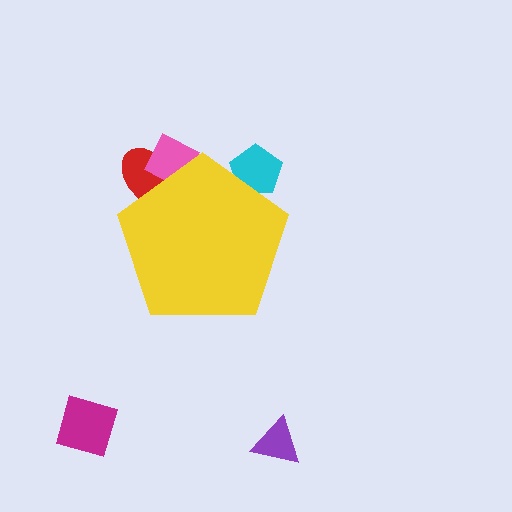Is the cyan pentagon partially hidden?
Yes, the cyan pentagon is partially hidden behind the yellow pentagon.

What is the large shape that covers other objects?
A yellow pentagon.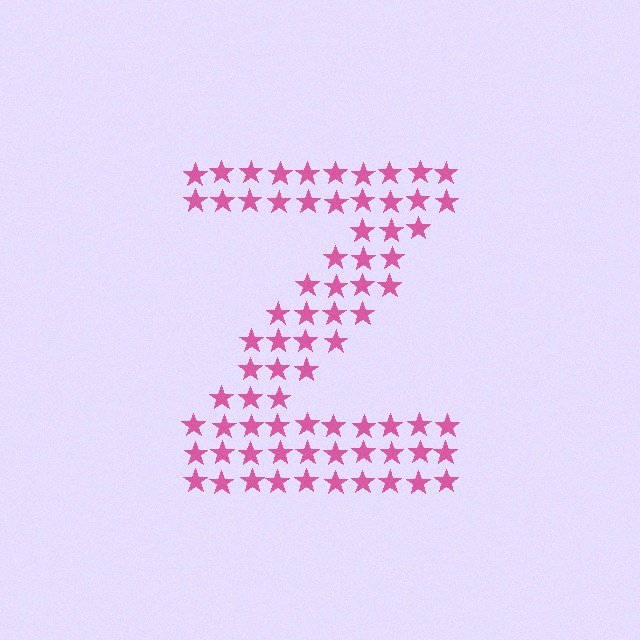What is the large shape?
The large shape is the letter Z.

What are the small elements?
The small elements are stars.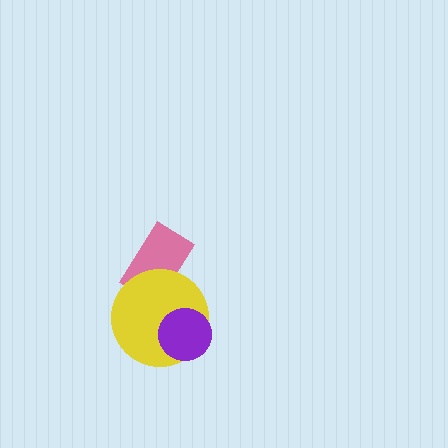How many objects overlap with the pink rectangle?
1 object overlaps with the pink rectangle.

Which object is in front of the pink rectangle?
The yellow circle is in front of the pink rectangle.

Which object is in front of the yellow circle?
The purple circle is in front of the yellow circle.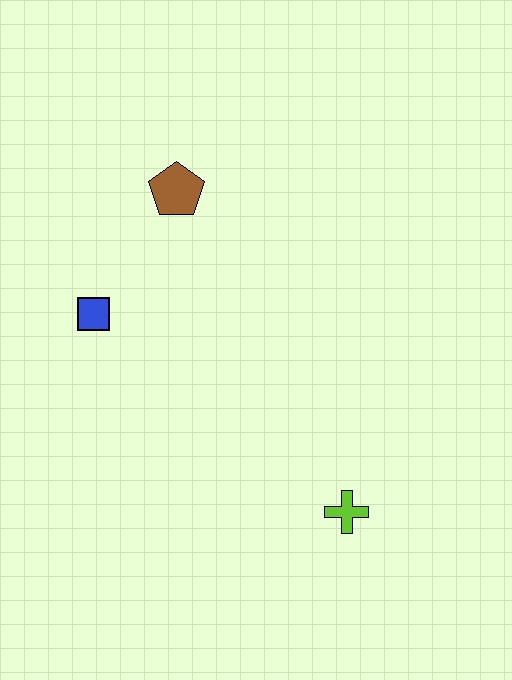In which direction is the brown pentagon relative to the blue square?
The brown pentagon is above the blue square.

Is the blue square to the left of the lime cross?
Yes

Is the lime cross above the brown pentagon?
No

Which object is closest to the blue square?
The brown pentagon is closest to the blue square.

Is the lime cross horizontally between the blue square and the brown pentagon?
No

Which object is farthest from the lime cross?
The brown pentagon is farthest from the lime cross.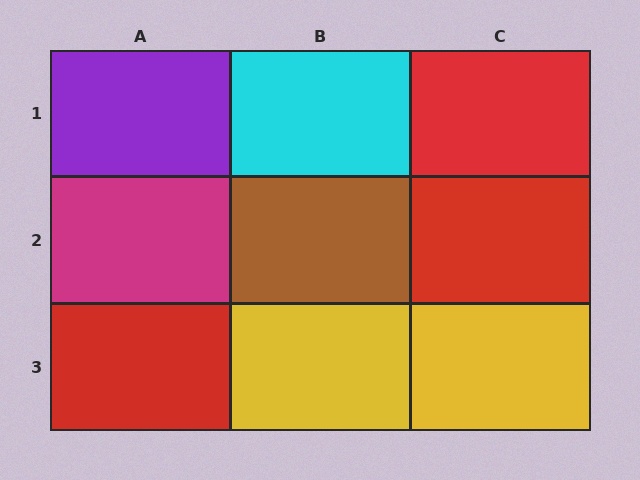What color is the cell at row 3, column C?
Yellow.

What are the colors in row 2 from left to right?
Magenta, brown, red.